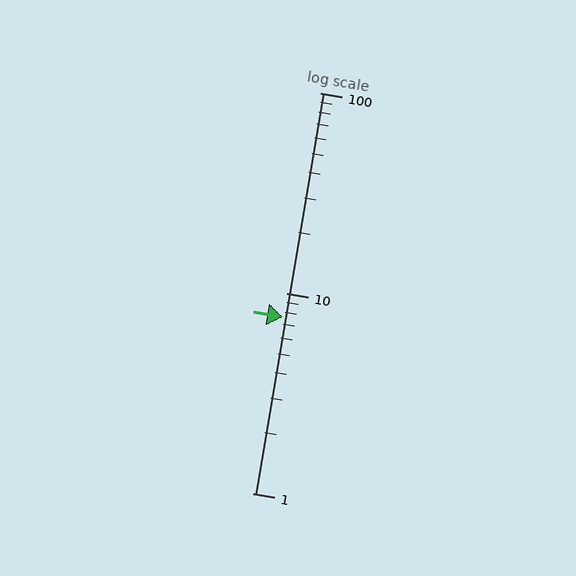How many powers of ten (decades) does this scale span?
The scale spans 2 decades, from 1 to 100.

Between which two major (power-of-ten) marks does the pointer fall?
The pointer is between 1 and 10.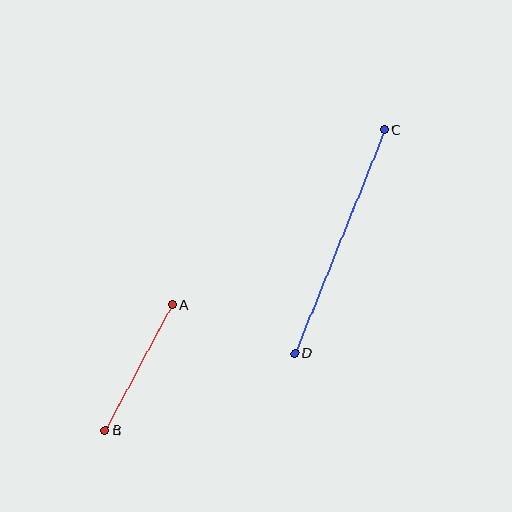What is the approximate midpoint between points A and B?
The midpoint is at approximately (139, 367) pixels.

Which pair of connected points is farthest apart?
Points C and D are farthest apart.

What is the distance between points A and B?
The distance is approximately 142 pixels.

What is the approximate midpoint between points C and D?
The midpoint is at approximately (340, 241) pixels.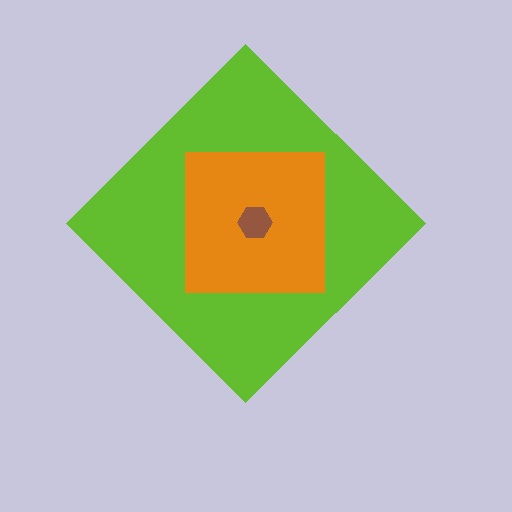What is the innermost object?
The brown hexagon.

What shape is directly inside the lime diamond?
The orange square.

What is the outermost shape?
The lime diamond.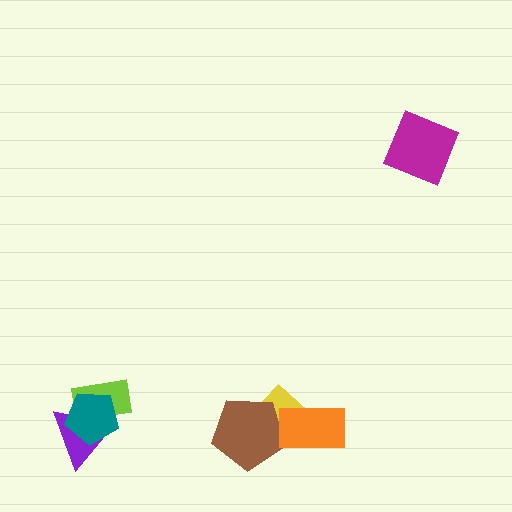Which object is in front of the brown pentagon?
The orange rectangle is in front of the brown pentagon.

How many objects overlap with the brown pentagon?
2 objects overlap with the brown pentagon.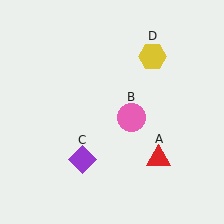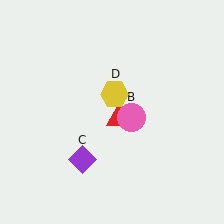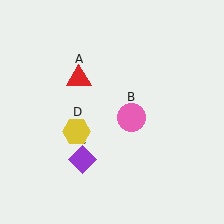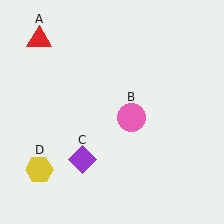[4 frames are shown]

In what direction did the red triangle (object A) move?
The red triangle (object A) moved up and to the left.